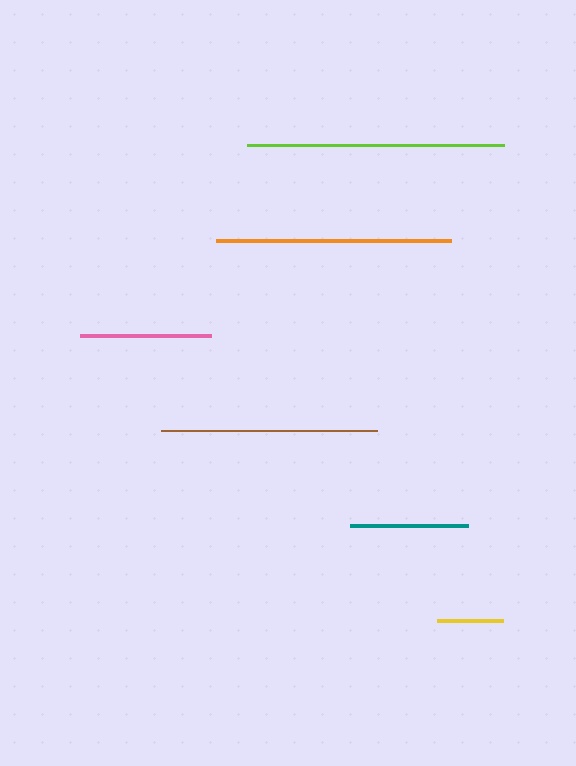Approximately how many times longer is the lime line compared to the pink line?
The lime line is approximately 2.0 times the length of the pink line.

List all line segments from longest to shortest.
From longest to shortest: lime, orange, brown, pink, teal, yellow.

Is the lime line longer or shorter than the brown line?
The lime line is longer than the brown line.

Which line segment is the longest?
The lime line is the longest at approximately 257 pixels.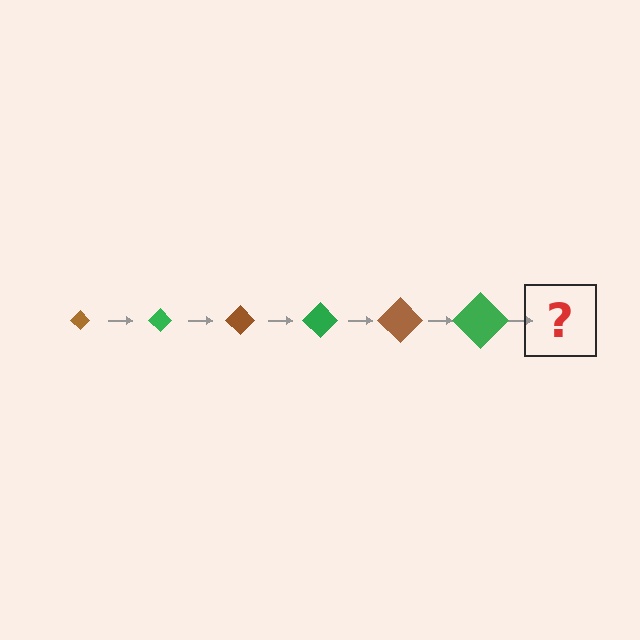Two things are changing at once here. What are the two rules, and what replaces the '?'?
The two rules are that the diamond grows larger each step and the color cycles through brown and green. The '?' should be a brown diamond, larger than the previous one.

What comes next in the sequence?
The next element should be a brown diamond, larger than the previous one.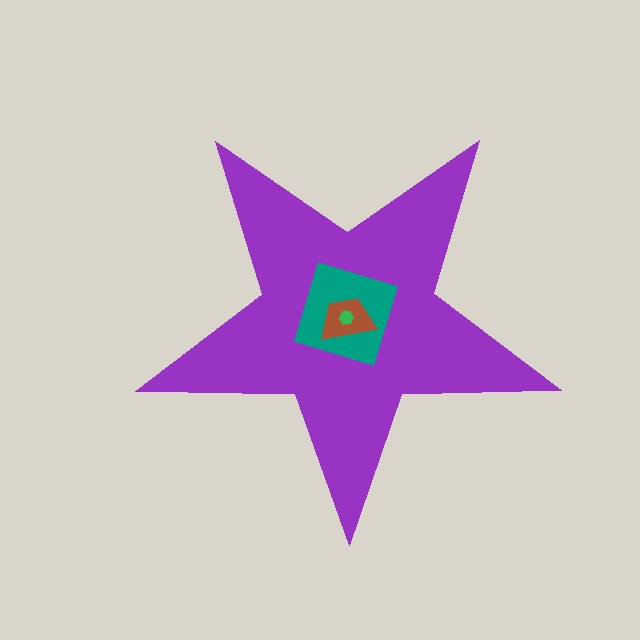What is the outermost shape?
The purple star.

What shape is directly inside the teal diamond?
The brown trapezoid.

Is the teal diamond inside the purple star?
Yes.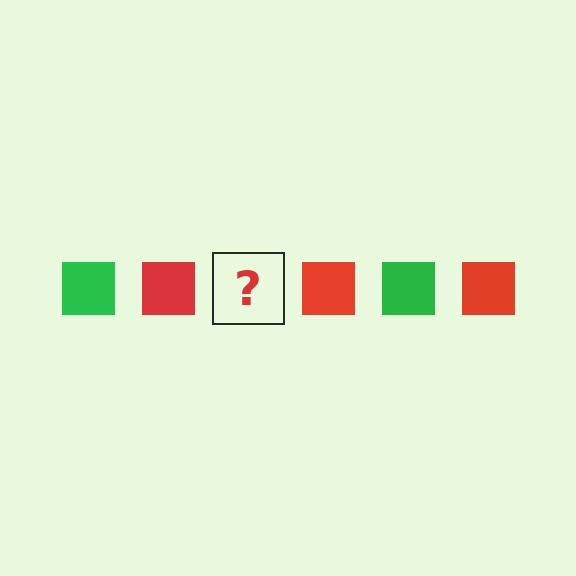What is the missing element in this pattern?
The missing element is a green square.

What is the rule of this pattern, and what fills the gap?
The rule is that the pattern cycles through green, red squares. The gap should be filled with a green square.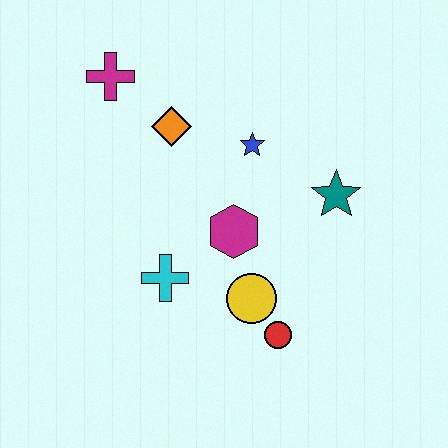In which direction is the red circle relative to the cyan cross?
The red circle is to the right of the cyan cross.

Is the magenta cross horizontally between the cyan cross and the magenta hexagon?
No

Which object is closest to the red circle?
The yellow circle is closest to the red circle.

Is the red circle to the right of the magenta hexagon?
Yes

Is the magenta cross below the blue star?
No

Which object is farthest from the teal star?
The magenta cross is farthest from the teal star.